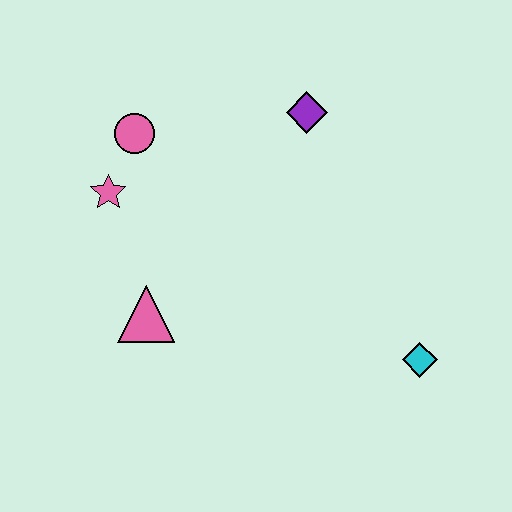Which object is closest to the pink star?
The pink circle is closest to the pink star.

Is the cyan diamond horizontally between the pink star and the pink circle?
No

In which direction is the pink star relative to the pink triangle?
The pink star is above the pink triangle.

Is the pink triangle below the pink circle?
Yes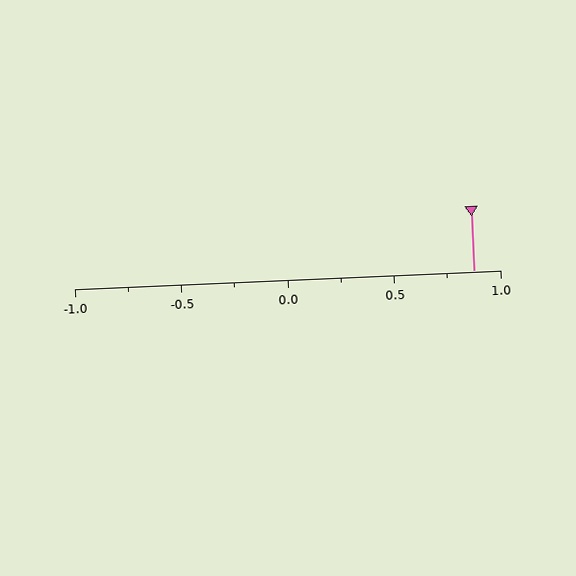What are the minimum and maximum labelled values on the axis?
The axis runs from -1.0 to 1.0.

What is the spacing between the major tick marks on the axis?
The major ticks are spaced 0.5 apart.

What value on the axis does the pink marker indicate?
The marker indicates approximately 0.88.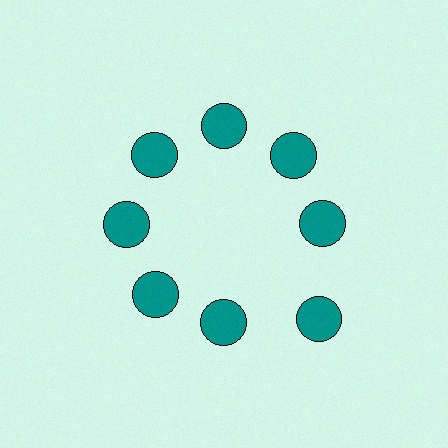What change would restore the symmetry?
The symmetry would be restored by moving it inward, back onto the ring so that all 8 circles sit at equal angles and equal distance from the center.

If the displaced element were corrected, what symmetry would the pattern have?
It would have 8-fold rotational symmetry — the pattern would map onto itself every 45 degrees.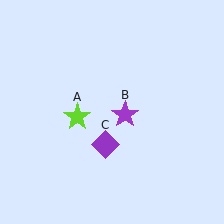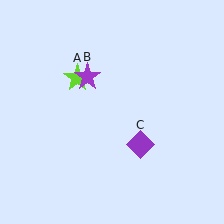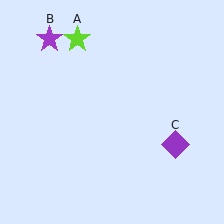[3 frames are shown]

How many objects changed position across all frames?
3 objects changed position: lime star (object A), purple star (object B), purple diamond (object C).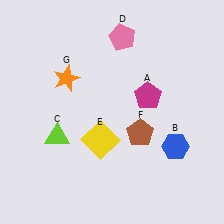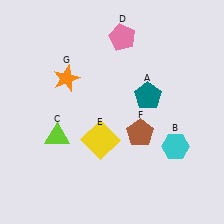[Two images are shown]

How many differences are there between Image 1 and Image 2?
There are 2 differences between the two images.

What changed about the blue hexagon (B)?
In Image 1, B is blue. In Image 2, it changed to cyan.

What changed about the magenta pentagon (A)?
In Image 1, A is magenta. In Image 2, it changed to teal.